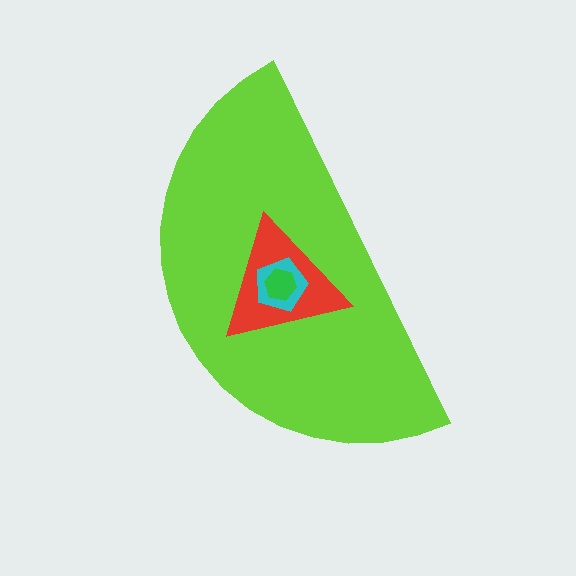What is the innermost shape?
The green hexagon.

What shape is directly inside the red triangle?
The cyan pentagon.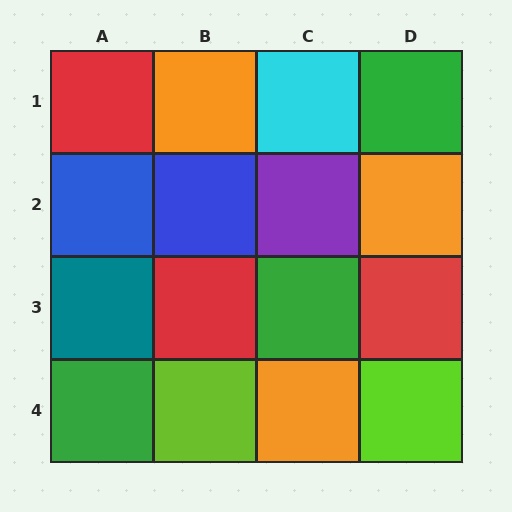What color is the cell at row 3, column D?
Red.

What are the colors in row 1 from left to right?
Red, orange, cyan, green.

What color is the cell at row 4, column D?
Lime.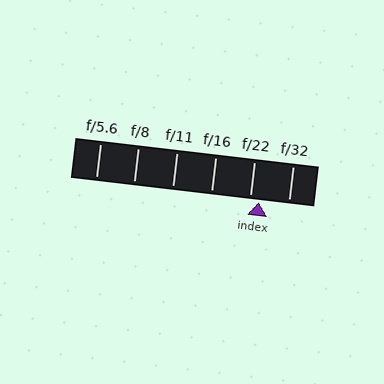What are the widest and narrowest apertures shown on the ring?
The widest aperture shown is f/5.6 and the narrowest is f/32.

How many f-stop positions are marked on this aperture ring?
There are 6 f-stop positions marked.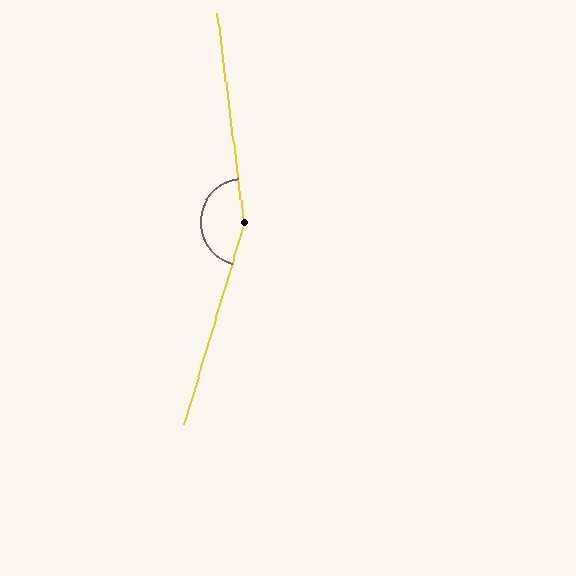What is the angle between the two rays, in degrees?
Approximately 156 degrees.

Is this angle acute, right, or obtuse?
It is obtuse.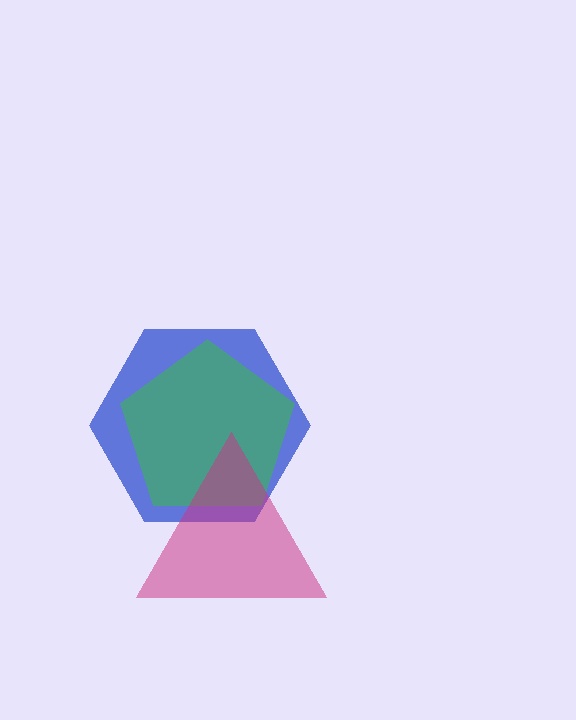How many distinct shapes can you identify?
There are 3 distinct shapes: a blue hexagon, a green pentagon, a magenta triangle.